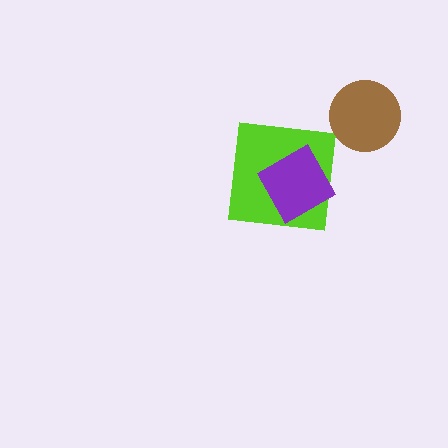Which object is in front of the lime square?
The purple square is in front of the lime square.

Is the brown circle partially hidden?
No, no other shape covers it.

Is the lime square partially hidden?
Yes, it is partially covered by another shape.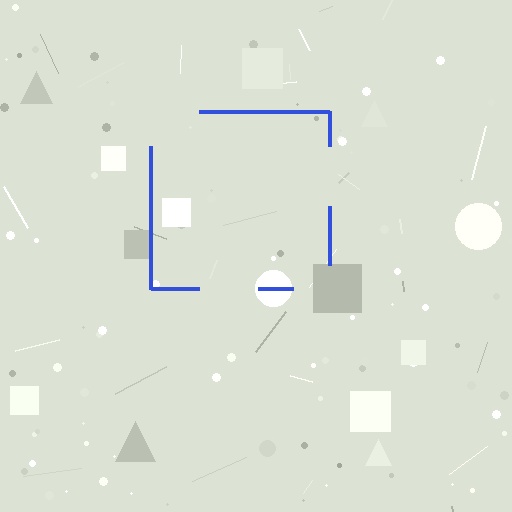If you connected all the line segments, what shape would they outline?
They would outline a square.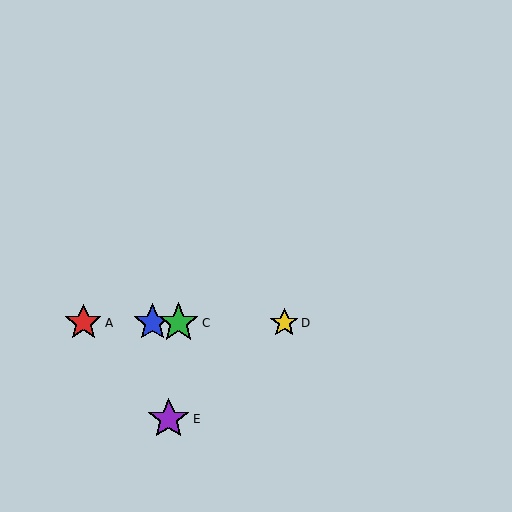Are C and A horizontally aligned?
Yes, both are at y≈323.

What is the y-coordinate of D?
Object D is at y≈323.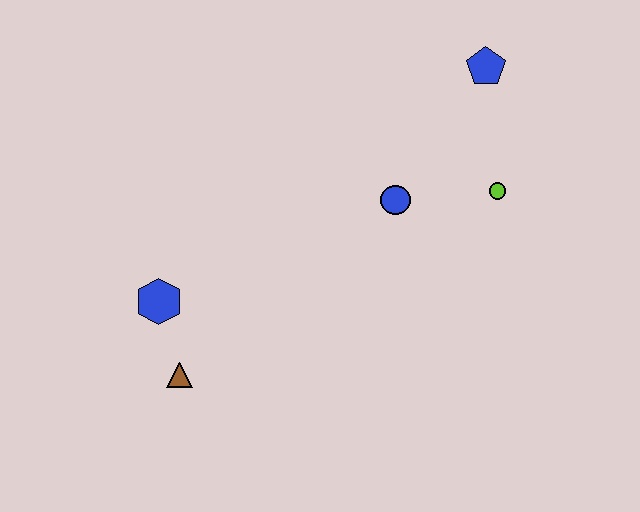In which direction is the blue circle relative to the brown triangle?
The blue circle is to the right of the brown triangle.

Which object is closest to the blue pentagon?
The lime circle is closest to the blue pentagon.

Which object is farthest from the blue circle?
The brown triangle is farthest from the blue circle.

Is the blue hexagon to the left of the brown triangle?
Yes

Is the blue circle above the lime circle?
No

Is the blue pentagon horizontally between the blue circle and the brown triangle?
No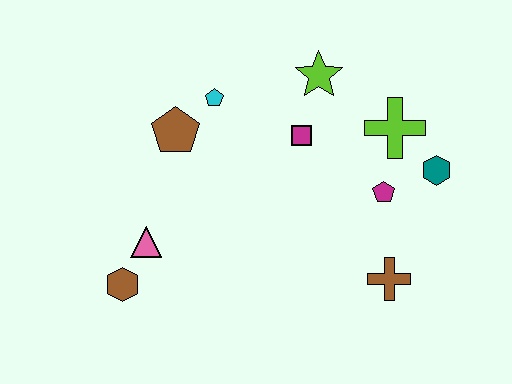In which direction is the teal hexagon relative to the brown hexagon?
The teal hexagon is to the right of the brown hexagon.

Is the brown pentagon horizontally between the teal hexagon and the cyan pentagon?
No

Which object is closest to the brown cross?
The magenta pentagon is closest to the brown cross.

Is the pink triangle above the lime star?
No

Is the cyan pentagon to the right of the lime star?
No